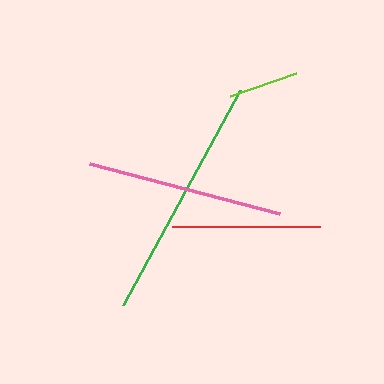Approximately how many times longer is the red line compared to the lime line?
The red line is approximately 2.1 times the length of the lime line.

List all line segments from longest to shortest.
From longest to shortest: green, pink, red, lime.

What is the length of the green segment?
The green segment is approximately 245 pixels long.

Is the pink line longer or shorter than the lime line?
The pink line is longer than the lime line.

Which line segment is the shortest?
The lime line is the shortest at approximately 70 pixels.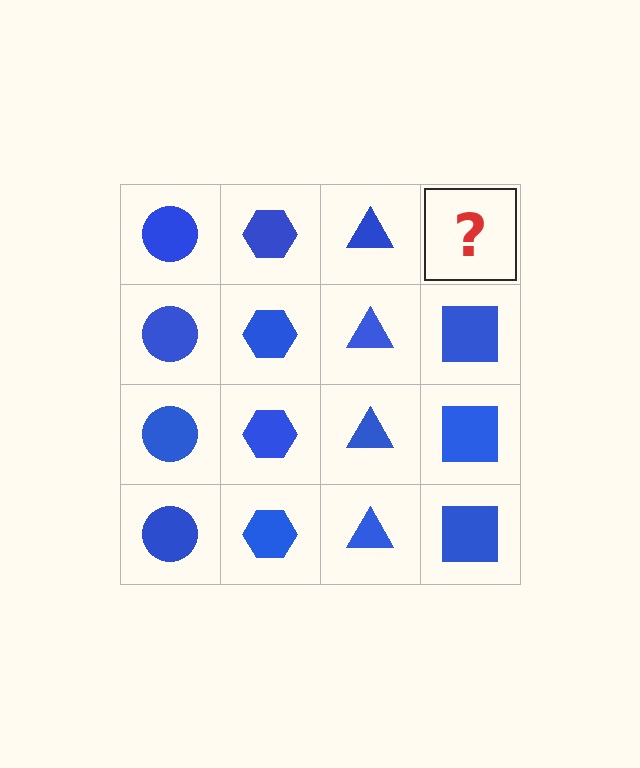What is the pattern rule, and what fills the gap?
The rule is that each column has a consistent shape. The gap should be filled with a blue square.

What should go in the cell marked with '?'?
The missing cell should contain a blue square.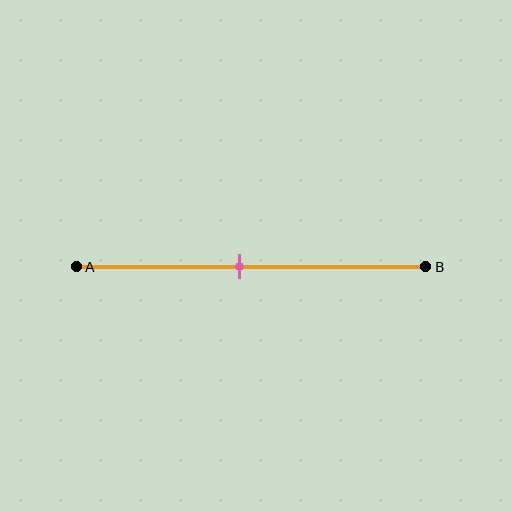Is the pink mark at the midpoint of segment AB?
No, the mark is at about 45% from A, not at the 50% midpoint.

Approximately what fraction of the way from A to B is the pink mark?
The pink mark is approximately 45% of the way from A to B.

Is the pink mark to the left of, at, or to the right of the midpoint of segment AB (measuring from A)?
The pink mark is to the left of the midpoint of segment AB.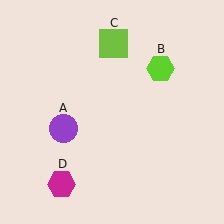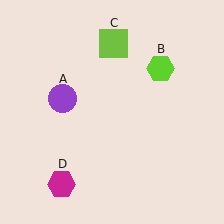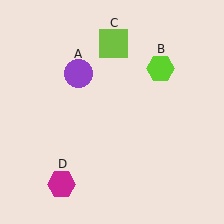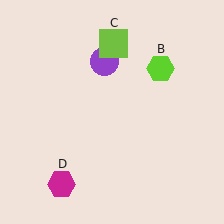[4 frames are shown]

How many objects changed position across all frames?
1 object changed position: purple circle (object A).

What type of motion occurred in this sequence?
The purple circle (object A) rotated clockwise around the center of the scene.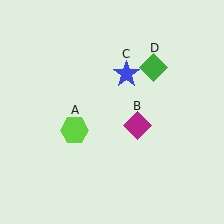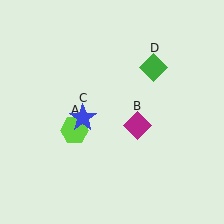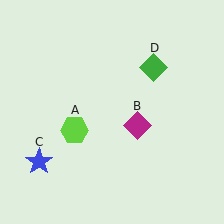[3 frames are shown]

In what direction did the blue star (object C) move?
The blue star (object C) moved down and to the left.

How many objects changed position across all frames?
1 object changed position: blue star (object C).